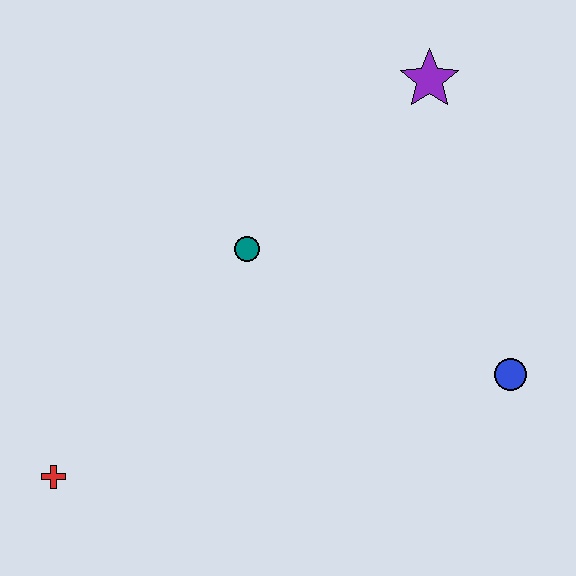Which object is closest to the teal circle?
The purple star is closest to the teal circle.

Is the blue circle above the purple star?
No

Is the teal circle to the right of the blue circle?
No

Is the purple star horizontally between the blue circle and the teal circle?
Yes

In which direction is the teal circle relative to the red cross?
The teal circle is above the red cross.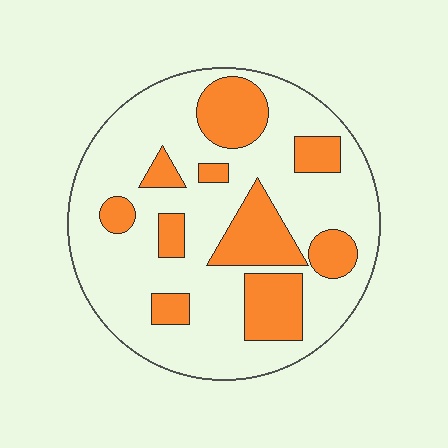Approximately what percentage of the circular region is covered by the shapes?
Approximately 30%.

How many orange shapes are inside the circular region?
10.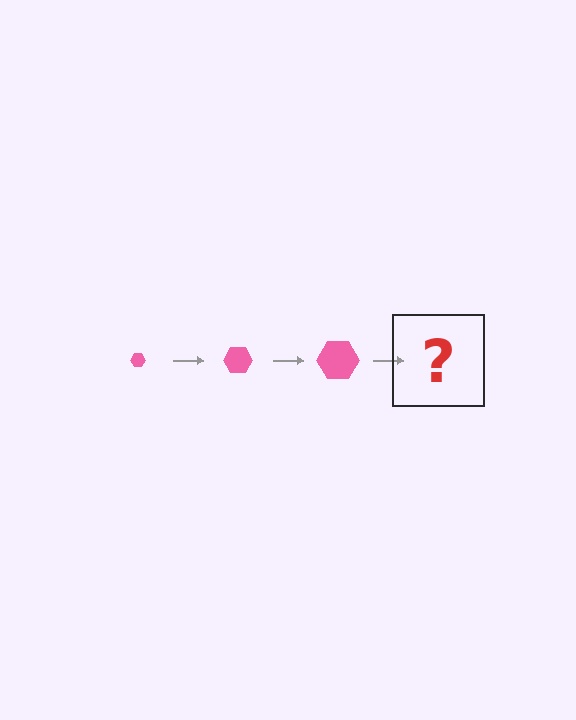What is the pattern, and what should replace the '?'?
The pattern is that the hexagon gets progressively larger each step. The '?' should be a pink hexagon, larger than the previous one.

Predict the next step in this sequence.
The next step is a pink hexagon, larger than the previous one.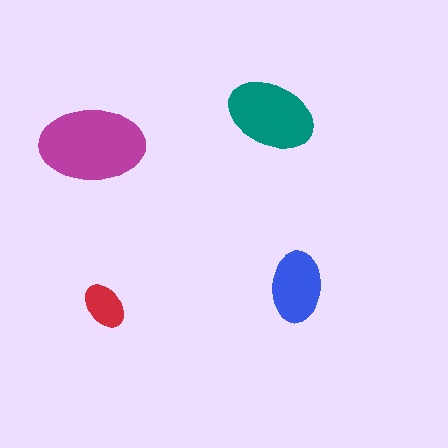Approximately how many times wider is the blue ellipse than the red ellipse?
About 1.5 times wider.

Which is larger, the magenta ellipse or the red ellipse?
The magenta one.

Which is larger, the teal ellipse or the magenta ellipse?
The magenta one.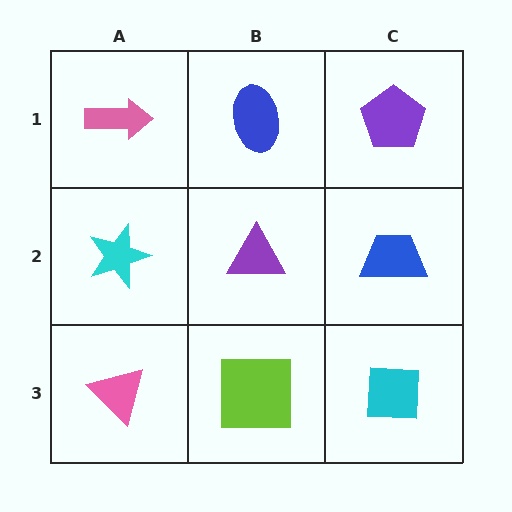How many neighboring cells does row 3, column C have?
2.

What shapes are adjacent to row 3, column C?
A blue trapezoid (row 2, column C), a lime square (row 3, column B).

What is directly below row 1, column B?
A purple triangle.